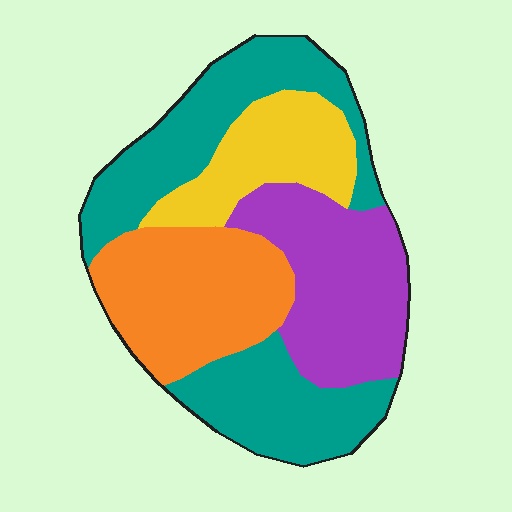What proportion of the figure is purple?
Purple covers 24% of the figure.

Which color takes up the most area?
Teal, at roughly 40%.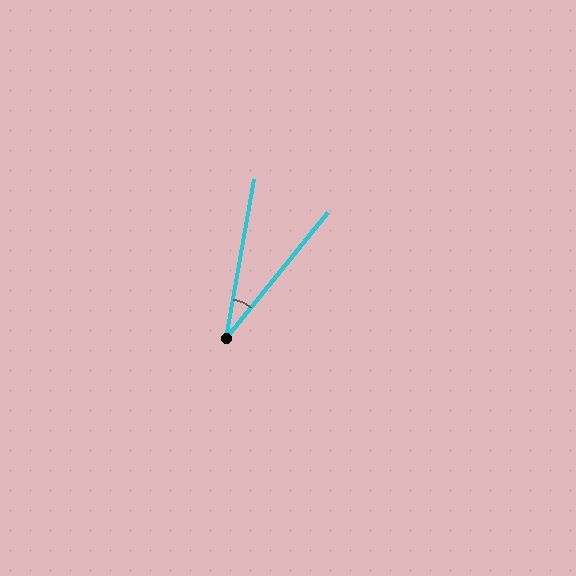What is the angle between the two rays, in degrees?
Approximately 29 degrees.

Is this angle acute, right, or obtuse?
It is acute.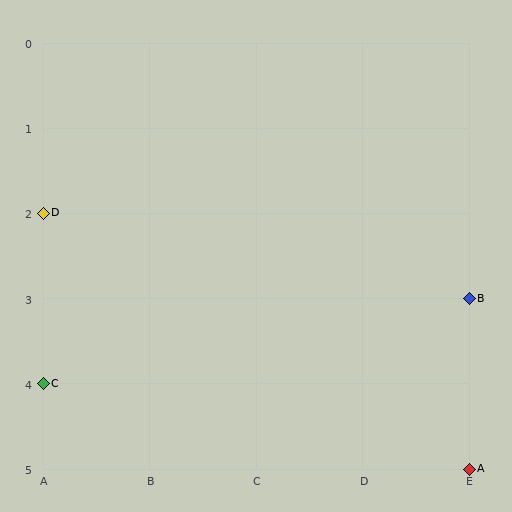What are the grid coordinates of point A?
Point A is at grid coordinates (E, 5).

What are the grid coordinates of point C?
Point C is at grid coordinates (A, 4).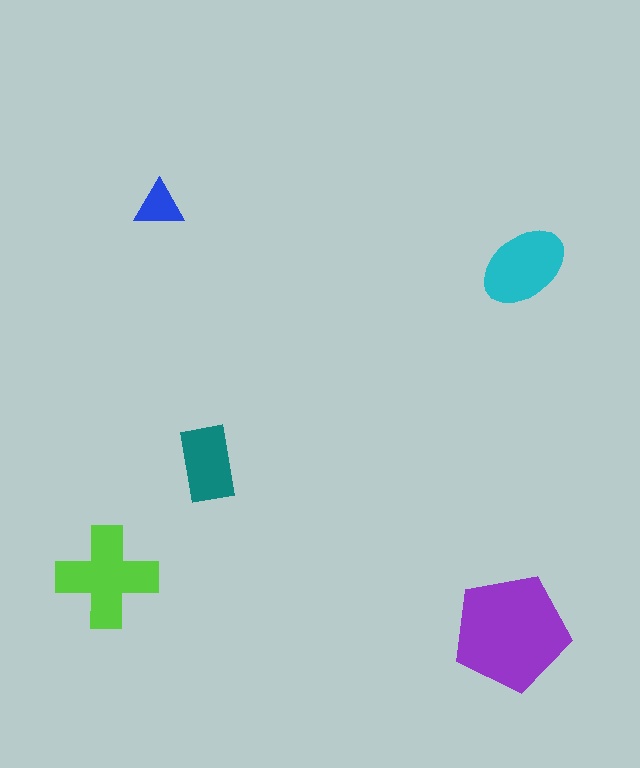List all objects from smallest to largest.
The blue triangle, the teal rectangle, the cyan ellipse, the lime cross, the purple pentagon.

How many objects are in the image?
There are 5 objects in the image.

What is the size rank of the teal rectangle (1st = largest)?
4th.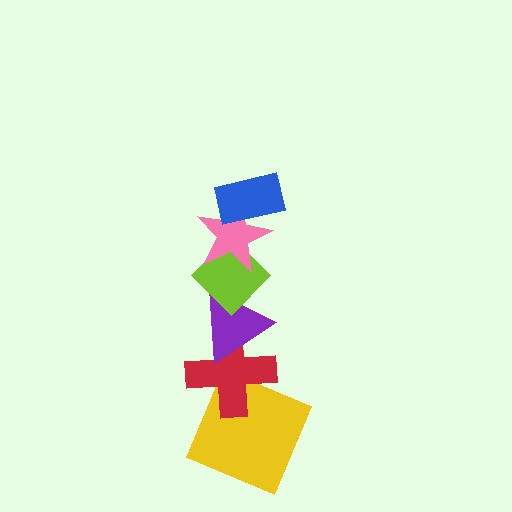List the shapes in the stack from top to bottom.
From top to bottom: the blue rectangle, the pink star, the lime diamond, the purple triangle, the red cross, the yellow square.